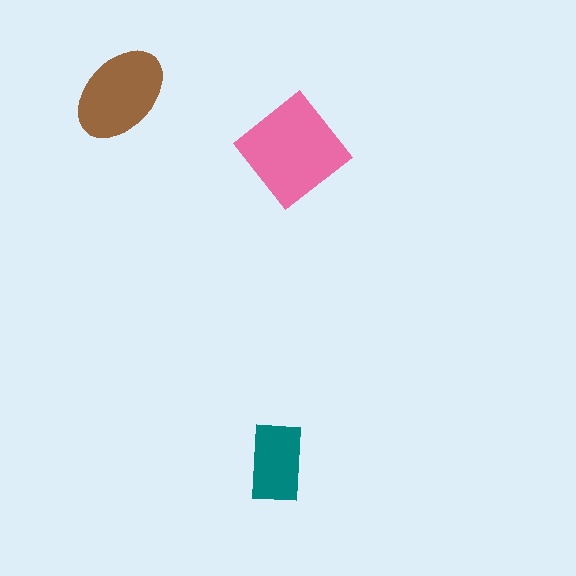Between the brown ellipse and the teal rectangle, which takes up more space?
The brown ellipse.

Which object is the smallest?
The teal rectangle.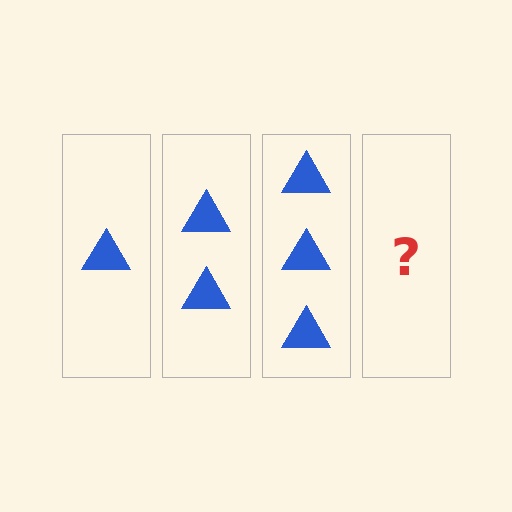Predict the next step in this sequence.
The next step is 4 triangles.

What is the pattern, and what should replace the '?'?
The pattern is that each step adds one more triangle. The '?' should be 4 triangles.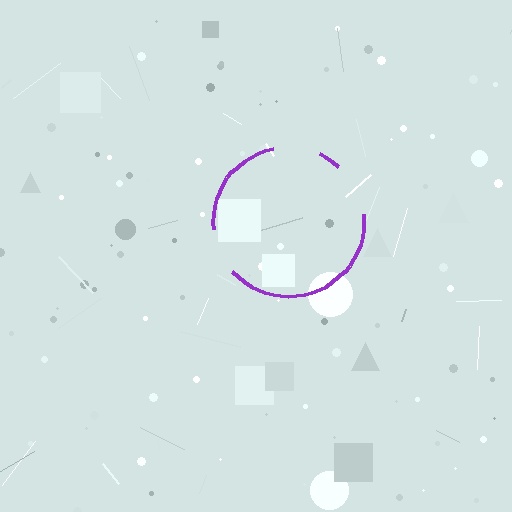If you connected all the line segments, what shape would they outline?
They would outline a circle.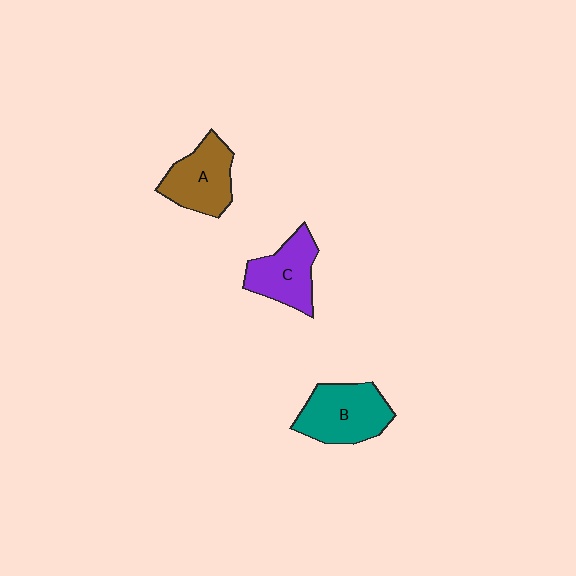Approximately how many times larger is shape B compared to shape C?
Approximately 1.2 times.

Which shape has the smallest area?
Shape C (purple).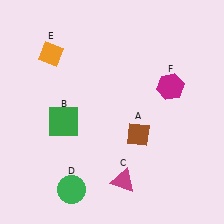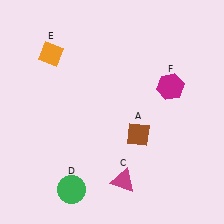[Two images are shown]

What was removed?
The green square (B) was removed in Image 2.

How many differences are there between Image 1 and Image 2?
There is 1 difference between the two images.